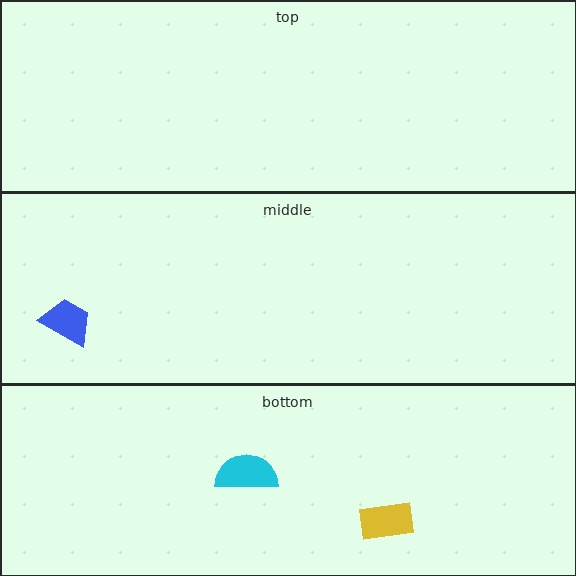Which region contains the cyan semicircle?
The bottom region.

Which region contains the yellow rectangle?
The bottom region.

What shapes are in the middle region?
The blue trapezoid.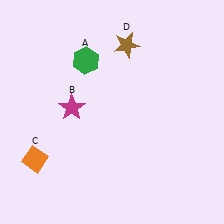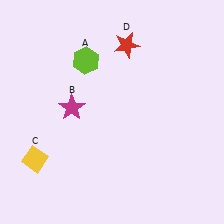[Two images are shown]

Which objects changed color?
A changed from green to lime. C changed from orange to yellow. D changed from brown to red.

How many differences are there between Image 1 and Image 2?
There are 3 differences between the two images.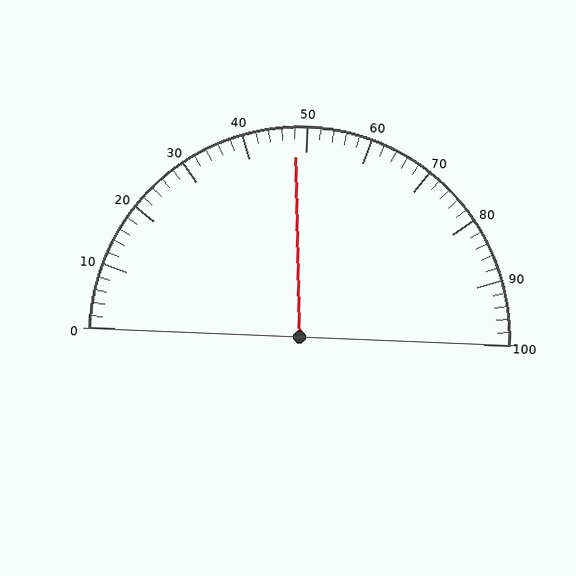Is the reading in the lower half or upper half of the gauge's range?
The reading is in the lower half of the range (0 to 100).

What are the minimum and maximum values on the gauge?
The gauge ranges from 0 to 100.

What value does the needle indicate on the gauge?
The needle indicates approximately 48.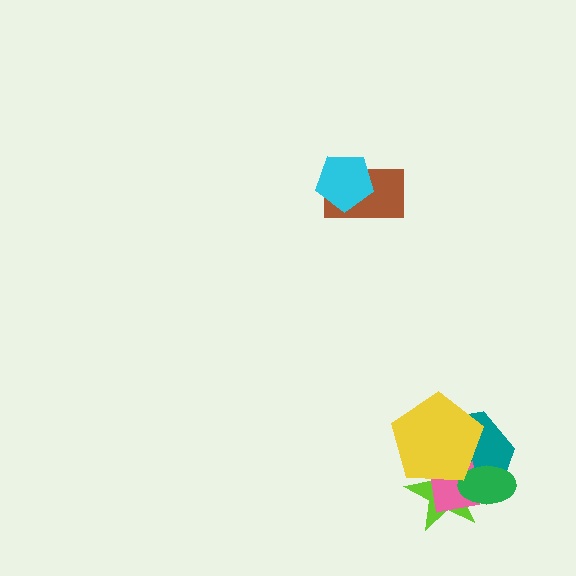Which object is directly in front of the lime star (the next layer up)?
The pink square is directly in front of the lime star.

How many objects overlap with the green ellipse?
4 objects overlap with the green ellipse.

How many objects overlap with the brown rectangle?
1 object overlaps with the brown rectangle.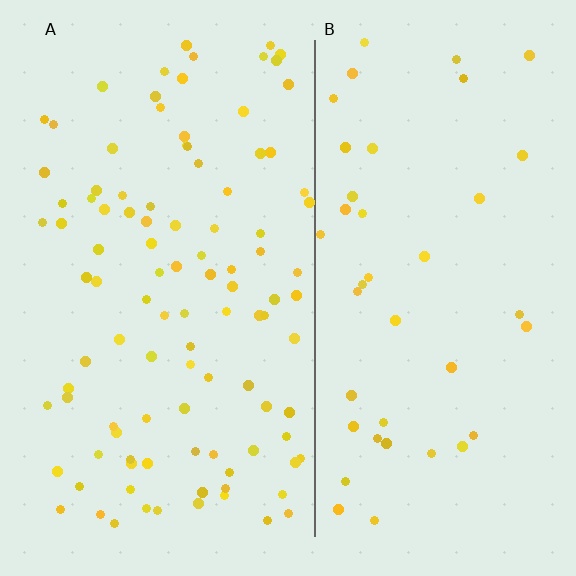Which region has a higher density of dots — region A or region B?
A (the left).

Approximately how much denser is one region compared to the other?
Approximately 2.5× — region A over region B.